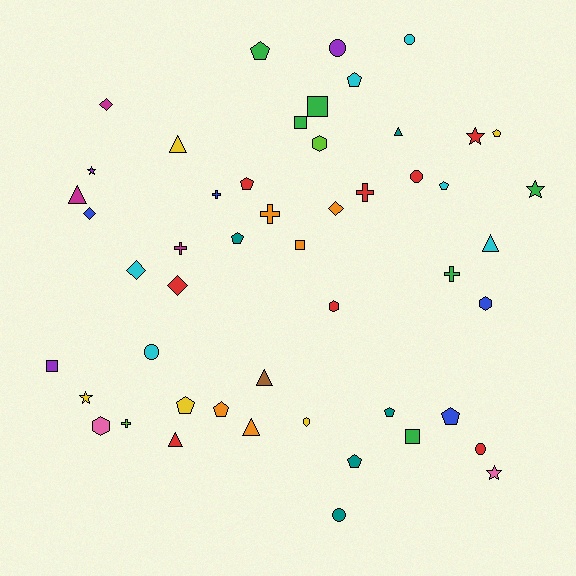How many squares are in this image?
There are 5 squares.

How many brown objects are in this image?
There is 1 brown object.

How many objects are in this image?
There are 50 objects.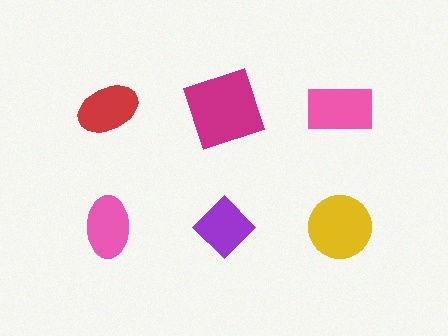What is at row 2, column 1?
A pink ellipse.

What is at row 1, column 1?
A red ellipse.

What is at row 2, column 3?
A yellow circle.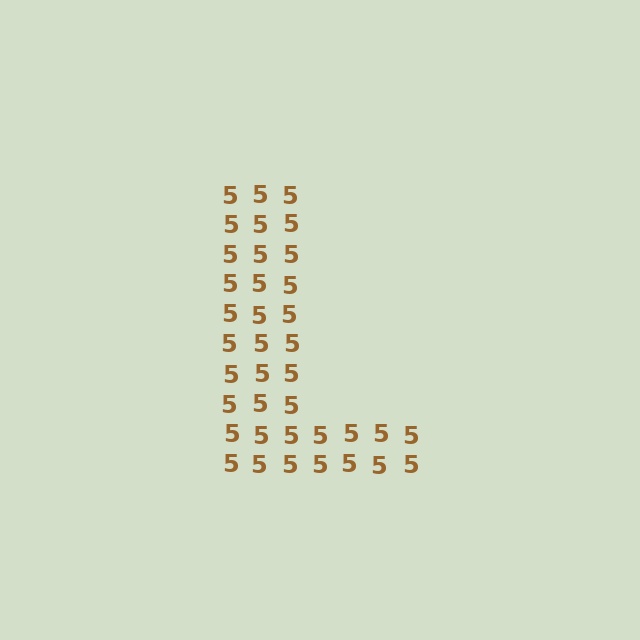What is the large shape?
The large shape is the letter L.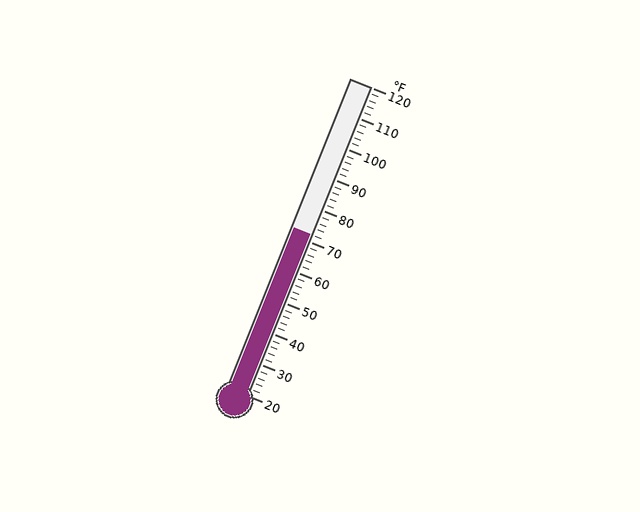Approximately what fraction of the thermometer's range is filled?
The thermometer is filled to approximately 50% of its range.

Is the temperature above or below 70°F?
The temperature is above 70°F.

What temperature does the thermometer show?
The thermometer shows approximately 72°F.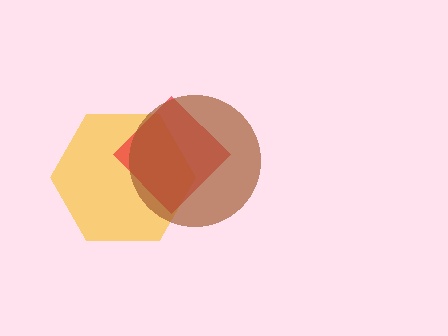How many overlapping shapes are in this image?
There are 3 overlapping shapes in the image.